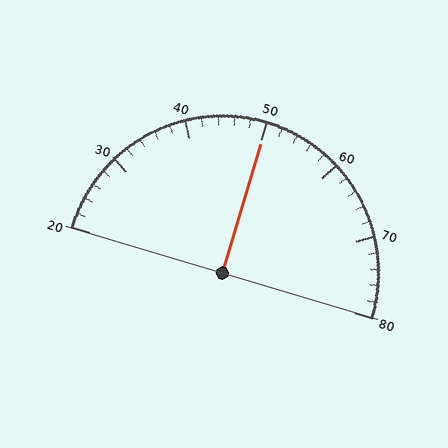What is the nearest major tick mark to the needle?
The nearest major tick mark is 50.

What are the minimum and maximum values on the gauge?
The gauge ranges from 20 to 80.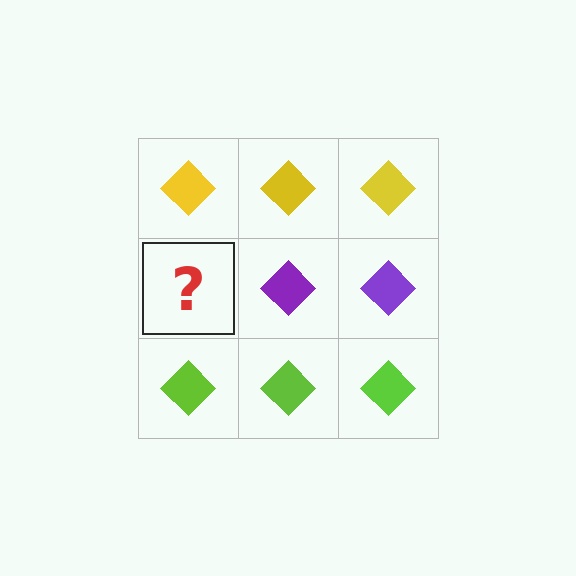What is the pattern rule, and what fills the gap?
The rule is that each row has a consistent color. The gap should be filled with a purple diamond.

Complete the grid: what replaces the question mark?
The question mark should be replaced with a purple diamond.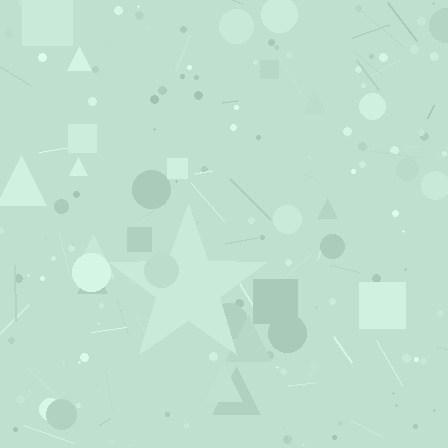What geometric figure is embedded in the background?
A star is embedded in the background.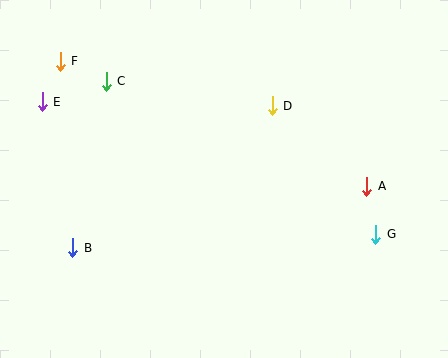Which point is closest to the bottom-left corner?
Point B is closest to the bottom-left corner.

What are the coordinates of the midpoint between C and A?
The midpoint between C and A is at (237, 134).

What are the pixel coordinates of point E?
Point E is at (42, 102).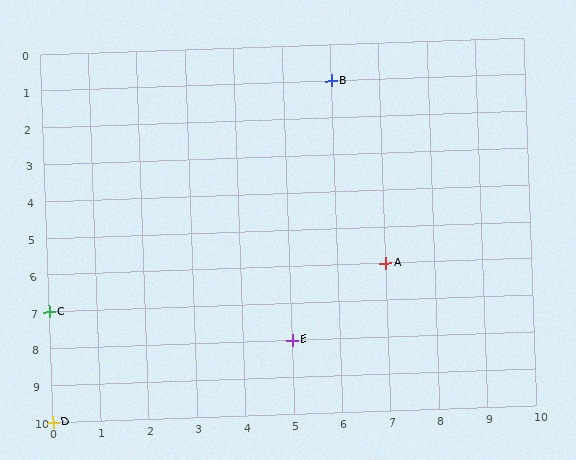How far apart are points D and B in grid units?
Points D and B are 6 columns and 9 rows apart (about 10.8 grid units diagonally).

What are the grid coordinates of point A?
Point A is at grid coordinates (7, 6).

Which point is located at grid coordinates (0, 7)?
Point C is at (0, 7).